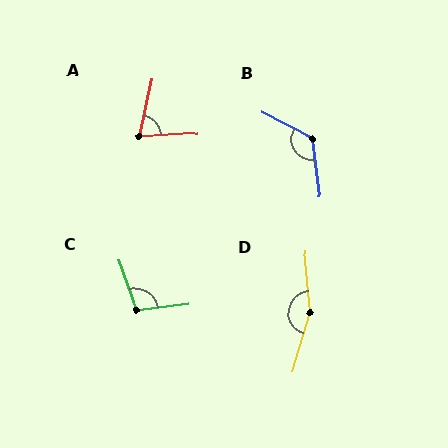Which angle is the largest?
D, at approximately 159 degrees.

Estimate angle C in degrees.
Approximately 102 degrees.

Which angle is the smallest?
A, at approximately 75 degrees.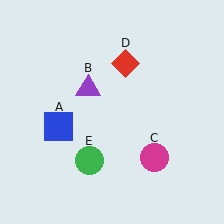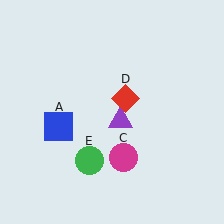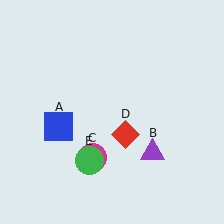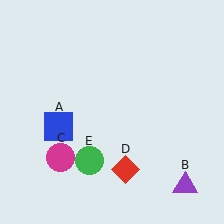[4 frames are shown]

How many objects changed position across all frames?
3 objects changed position: purple triangle (object B), magenta circle (object C), red diamond (object D).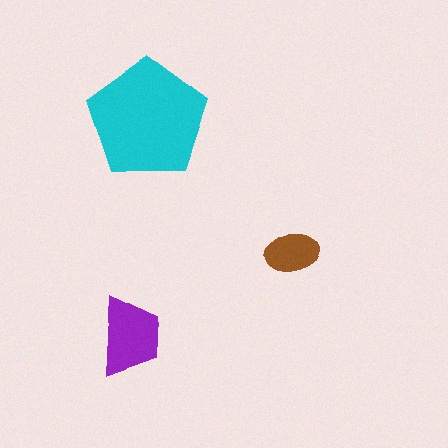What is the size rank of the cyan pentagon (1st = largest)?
1st.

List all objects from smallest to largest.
The brown ellipse, the purple trapezoid, the cyan pentagon.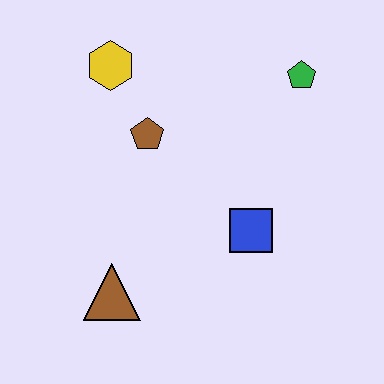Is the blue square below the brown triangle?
No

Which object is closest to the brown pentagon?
The yellow hexagon is closest to the brown pentagon.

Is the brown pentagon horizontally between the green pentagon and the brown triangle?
Yes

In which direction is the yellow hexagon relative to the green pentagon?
The yellow hexagon is to the left of the green pentagon.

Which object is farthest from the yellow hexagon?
The brown triangle is farthest from the yellow hexagon.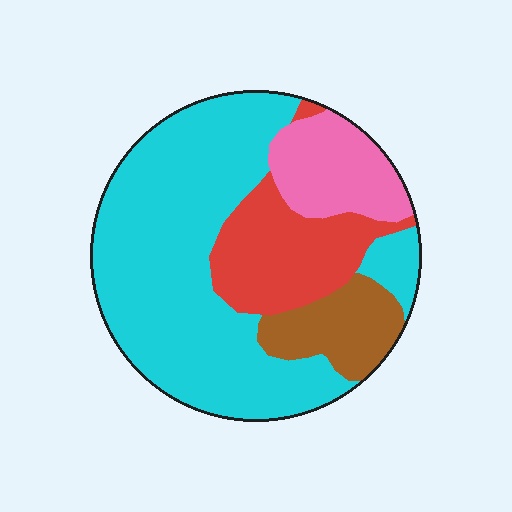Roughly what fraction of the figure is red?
Red takes up between a sixth and a third of the figure.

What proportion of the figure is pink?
Pink covers roughly 15% of the figure.